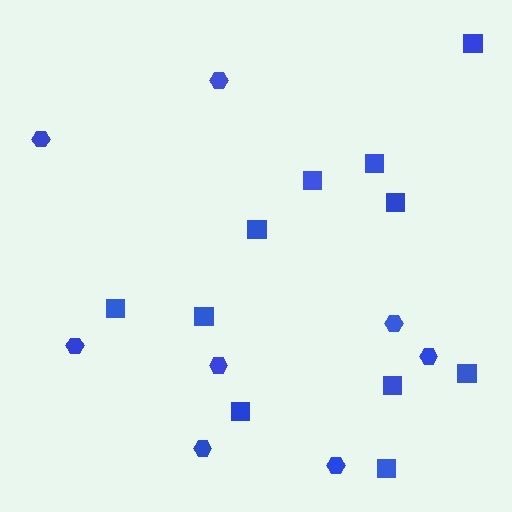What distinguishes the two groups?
There are 2 groups: one group of squares (11) and one group of hexagons (8).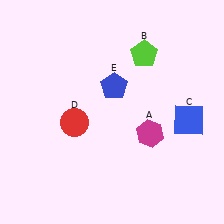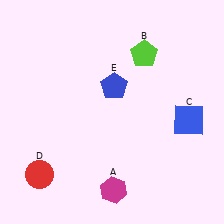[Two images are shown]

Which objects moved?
The objects that moved are: the magenta hexagon (A), the red circle (D).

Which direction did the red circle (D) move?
The red circle (D) moved down.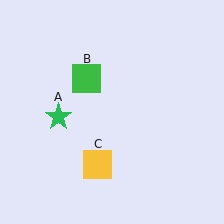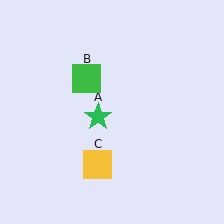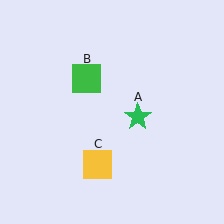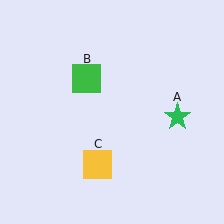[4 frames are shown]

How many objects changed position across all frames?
1 object changed position: green star (object A).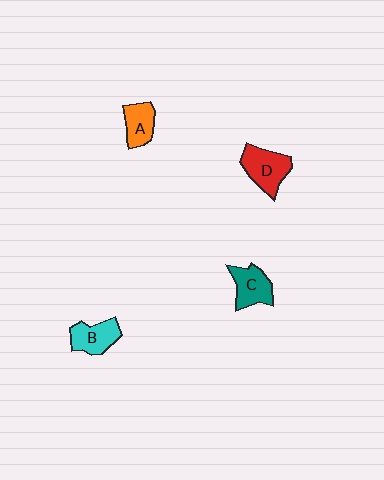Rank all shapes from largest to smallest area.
From largest to smallest: D (red), C (teal), B (cyan), A (orange).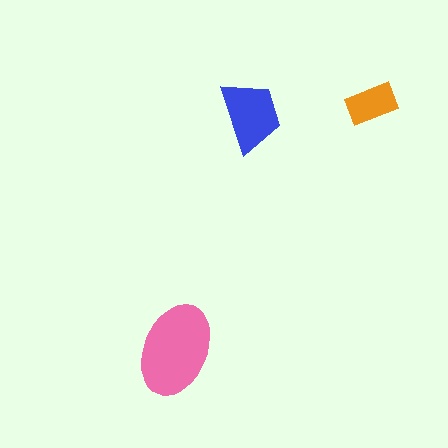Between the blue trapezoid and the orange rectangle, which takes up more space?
The blue trapezoid.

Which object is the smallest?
The orange rectangle.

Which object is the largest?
The pink ellipse.